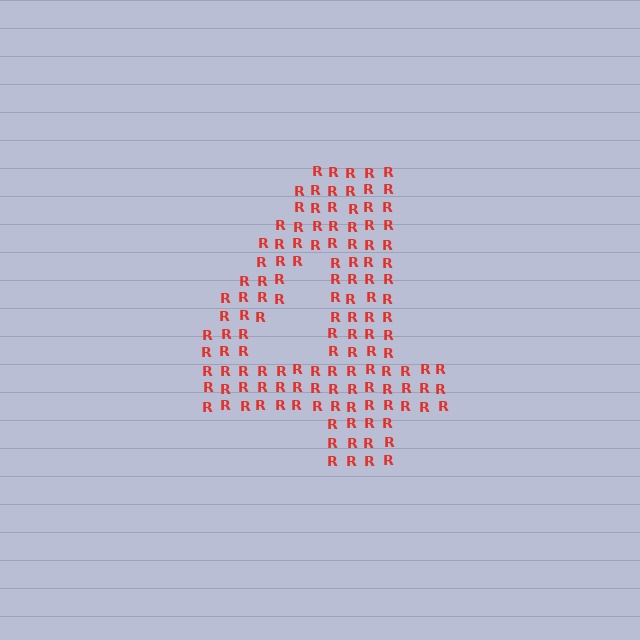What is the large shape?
The large shape is the digit 4.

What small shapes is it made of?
It is made of small letter R's.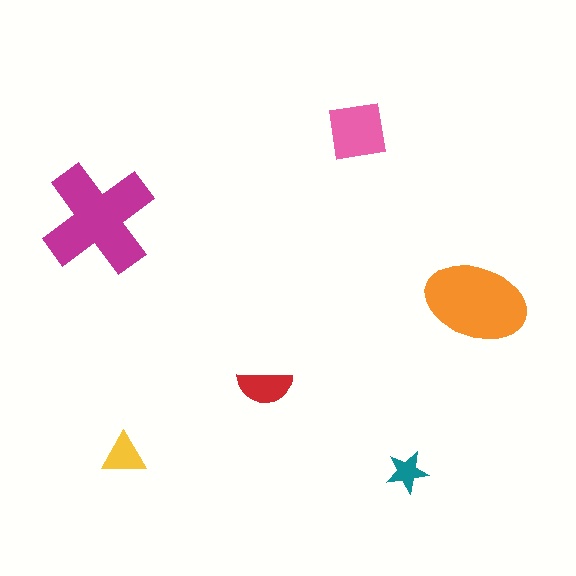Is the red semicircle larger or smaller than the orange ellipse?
Smaller.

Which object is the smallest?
The teal star.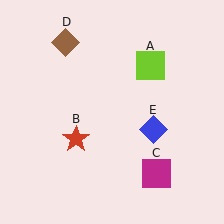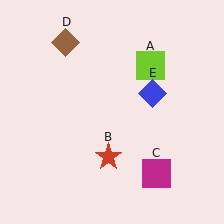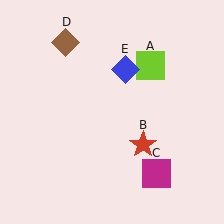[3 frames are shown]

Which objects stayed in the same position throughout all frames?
Lime square (object A) and magenta square (object C) and brown diamond (object D) remained stationary.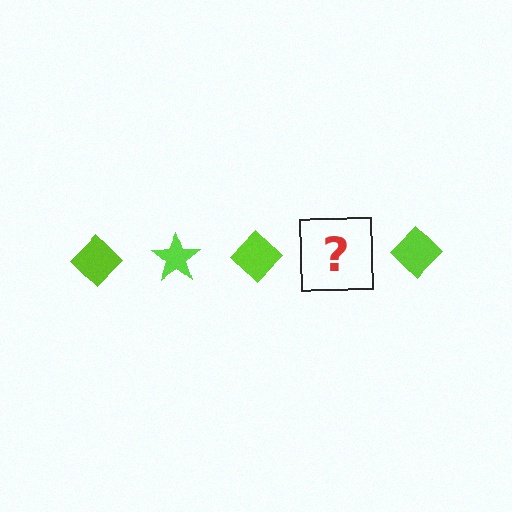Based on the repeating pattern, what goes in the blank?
The blank should be a lime star.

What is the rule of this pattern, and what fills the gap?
The rule is that the pattern cycles through diamond, star shapes in lime. The gap should be filled with a lime star.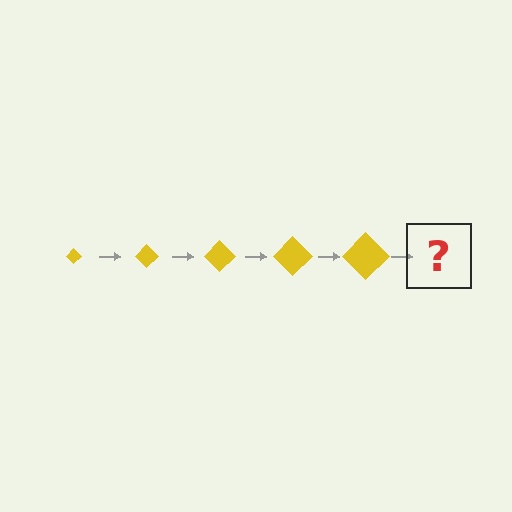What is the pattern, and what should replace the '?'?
The pattern is that the diamond gets progressively larger each step. The '?' should be a yellow diamond, larger than the previous one.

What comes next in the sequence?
The next element should be a yellow diamond, larger than the previous one.